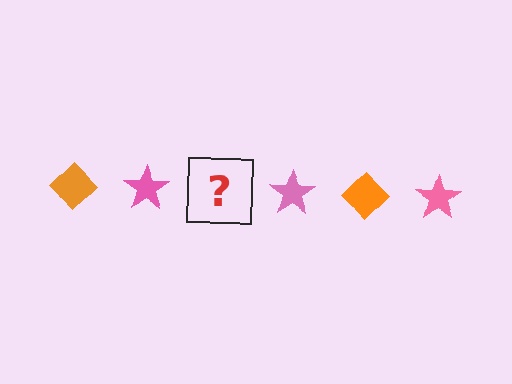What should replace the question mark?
The question mark should be replaced with an orange diamond.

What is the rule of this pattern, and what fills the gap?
The rule is that the pattern alternates between orange diamond and pink star. The gap should be filled with an orange diamond.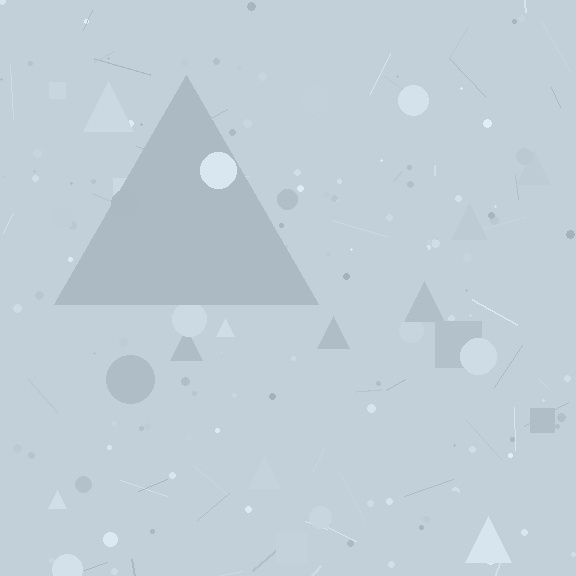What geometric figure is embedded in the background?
A triangle is embedded in the background.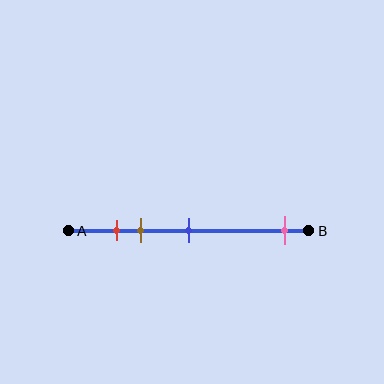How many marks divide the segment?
There are 4 marks dividing the segment.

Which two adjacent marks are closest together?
The red and brown marks are the closest adjacent pair.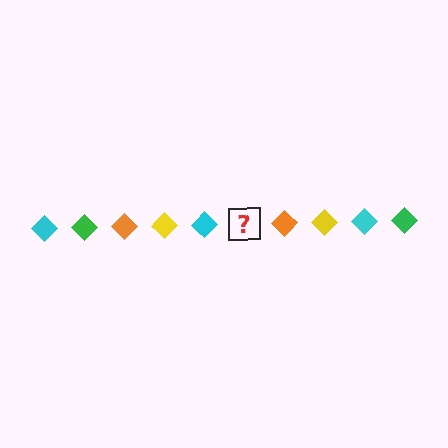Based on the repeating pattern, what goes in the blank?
The blank should be a green diamond.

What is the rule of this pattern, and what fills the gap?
The rule is that the pattern cycles through cyan, green, orange, yellow diamonds. The gap should be filled with a green diamond.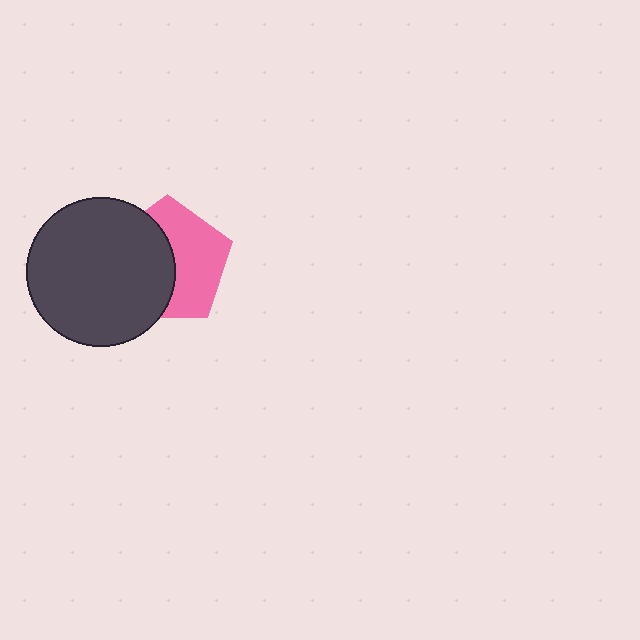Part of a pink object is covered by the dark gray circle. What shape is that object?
It is a pentagon.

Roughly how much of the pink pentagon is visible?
About half of it is visible (roughly 51%).